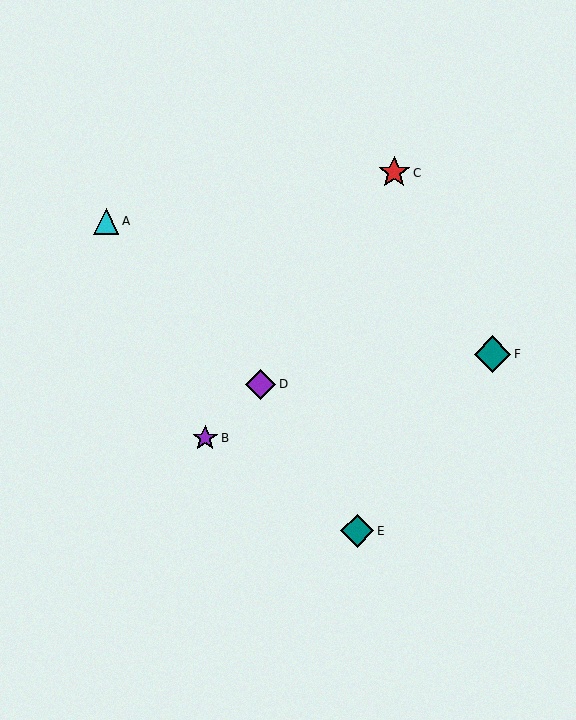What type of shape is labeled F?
Shape F is a teal diamond.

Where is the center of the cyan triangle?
The center of the cyan triangle is at (106, 221).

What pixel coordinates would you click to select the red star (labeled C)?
Click at (394, 173) to select the red star C.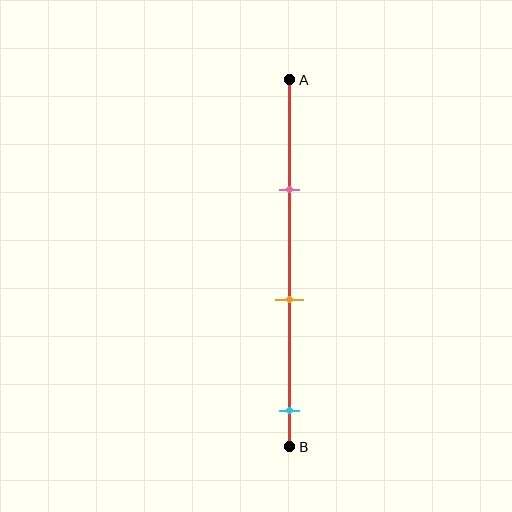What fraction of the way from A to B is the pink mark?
The pink mark is approximately 30% (0.3) of the way from A to B.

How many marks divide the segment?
There are 3 marks dividing the segment.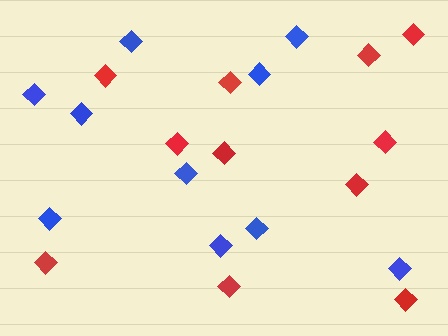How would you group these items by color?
There are 2 groups: one group of red diamonds (11) and one group of blue diamonds (10).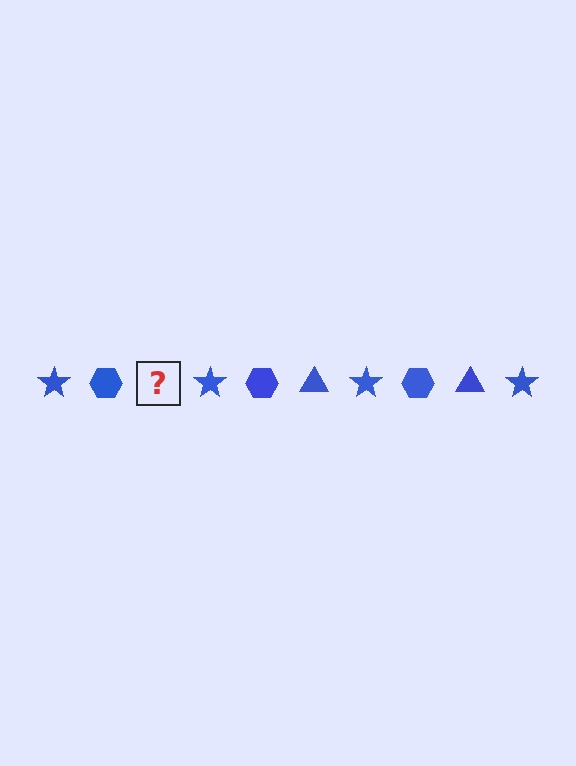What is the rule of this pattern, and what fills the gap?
The rule is that the pattern cycles through star, hexagon, triangle shapes in blue. The gap should be filled with a blue triangle.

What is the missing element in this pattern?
The missing element is a blue triangle.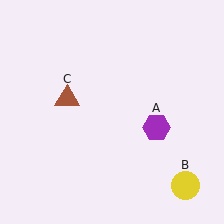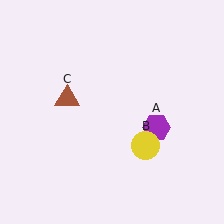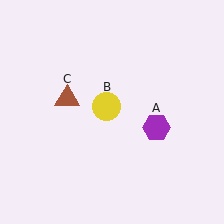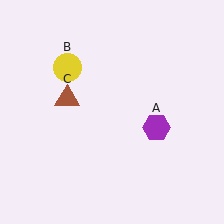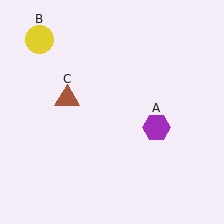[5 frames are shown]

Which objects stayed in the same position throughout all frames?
Purple hexagon (object A) and brown triangle (object C) remained stationary.